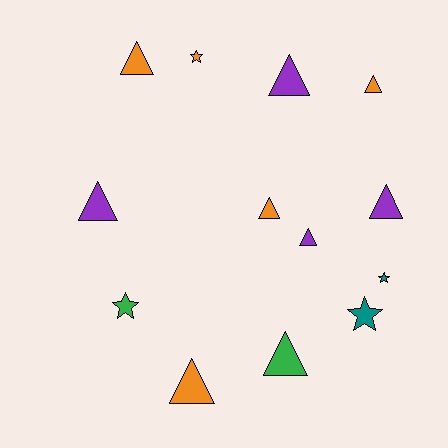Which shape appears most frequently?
Triangle, with 9 objects.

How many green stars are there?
There is 1 green star.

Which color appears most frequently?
Orange, with 5 objects.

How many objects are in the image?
There are 13 objects.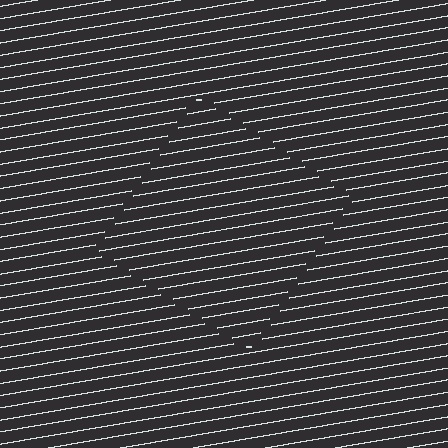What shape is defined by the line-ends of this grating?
An illusory square. The interior of the shape contains the same grating, shifted by half a period — the contour is defined by the phase discontinuity where line-ends from the inner and outer gratings abut.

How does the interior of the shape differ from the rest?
The interior of the shape contains the same grating, shifted by half a period — the contour is defined by the phase discontinuity where line-ends from the inner and outer gratings abut.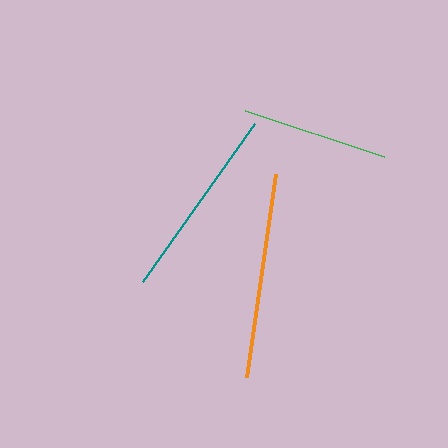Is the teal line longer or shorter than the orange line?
The orange line is longer than the teal line.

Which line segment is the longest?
The orange line is the longest at approximately 205 pixels.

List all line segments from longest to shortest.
From longest to shortest: orange, teal, green.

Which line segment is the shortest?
The green line is the shortest at approximately 146 pixels.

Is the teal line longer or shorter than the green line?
The teal line is longer than the green line.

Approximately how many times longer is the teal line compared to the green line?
The teal line is approximately 1.3 times the length of the green line.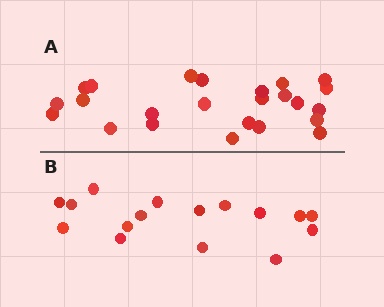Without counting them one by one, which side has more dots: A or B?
Region A (the top region) has more dots.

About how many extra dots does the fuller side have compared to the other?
Region A has roughly 8 or so more dots than region B.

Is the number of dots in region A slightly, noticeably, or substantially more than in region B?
Region A has substantially more. The ratio is roughly 1.5 to 1.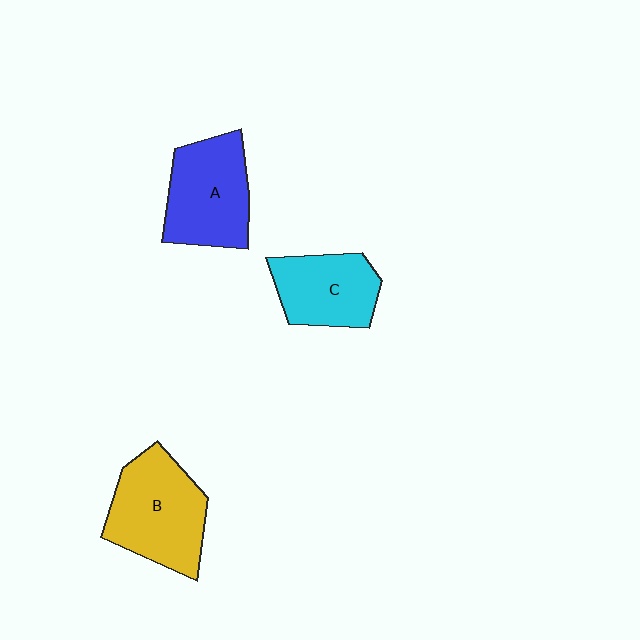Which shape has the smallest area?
Shape C (cyan).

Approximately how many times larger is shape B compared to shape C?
Approximately 1.3 times.